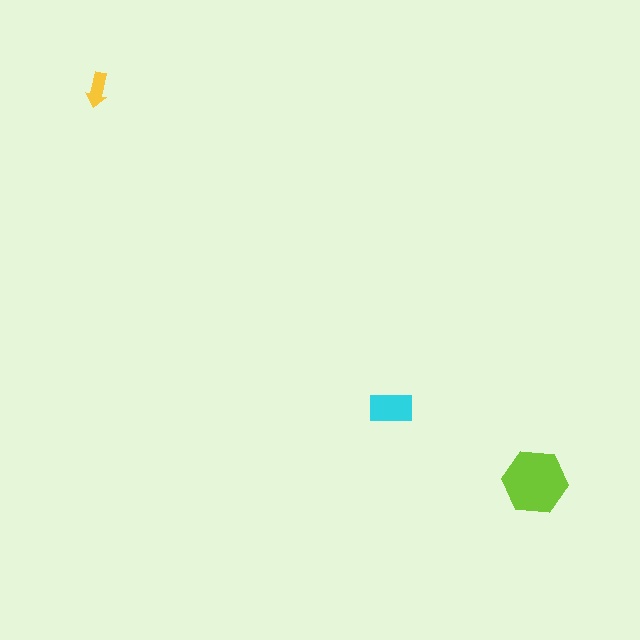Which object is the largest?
The lime hexagon.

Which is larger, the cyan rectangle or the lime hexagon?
The lime hexagon.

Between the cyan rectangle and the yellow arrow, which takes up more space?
The cyan rectangle.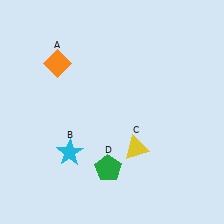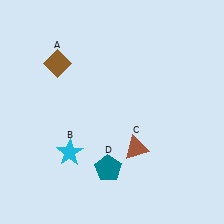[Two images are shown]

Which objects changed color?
A changed from orange to brown. C changed from yellow to brown. D changed from green to teal.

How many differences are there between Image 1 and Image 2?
There are 3 differences between the two images.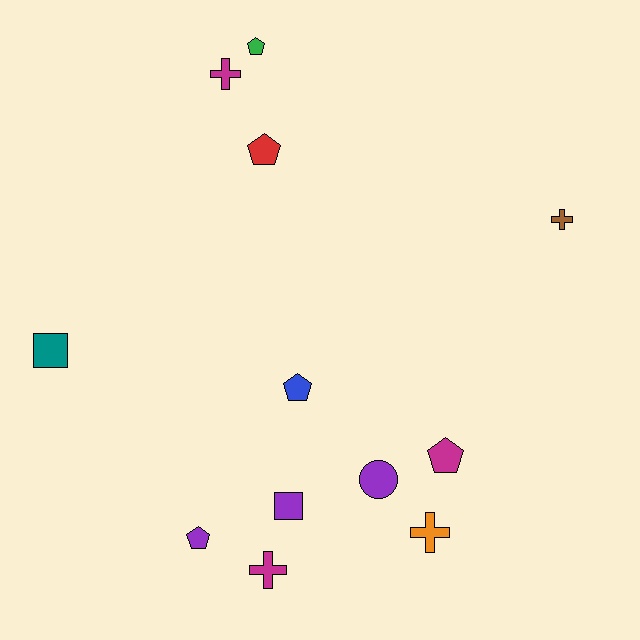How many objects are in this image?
There are 12 objects.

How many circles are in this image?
There is 1 circle.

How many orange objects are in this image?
There is 1 orange object.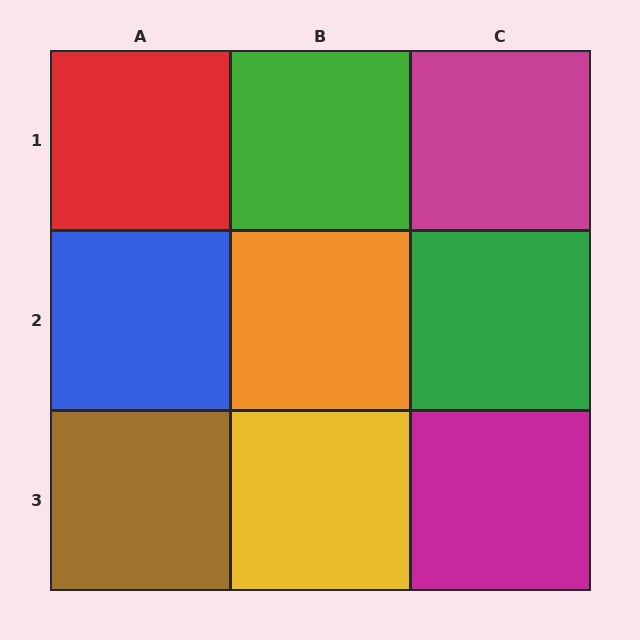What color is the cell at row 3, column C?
Magenta.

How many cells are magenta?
2 cells are magenta.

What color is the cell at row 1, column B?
Green.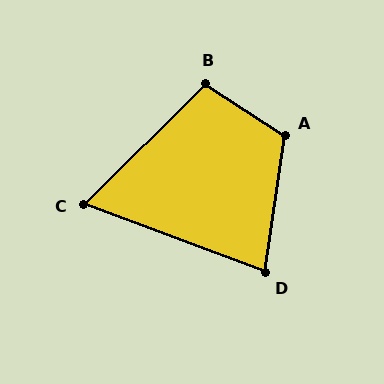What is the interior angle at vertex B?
Approximately 102 degrees (obtuse).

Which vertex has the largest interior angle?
A, at approximately 115 degrees.